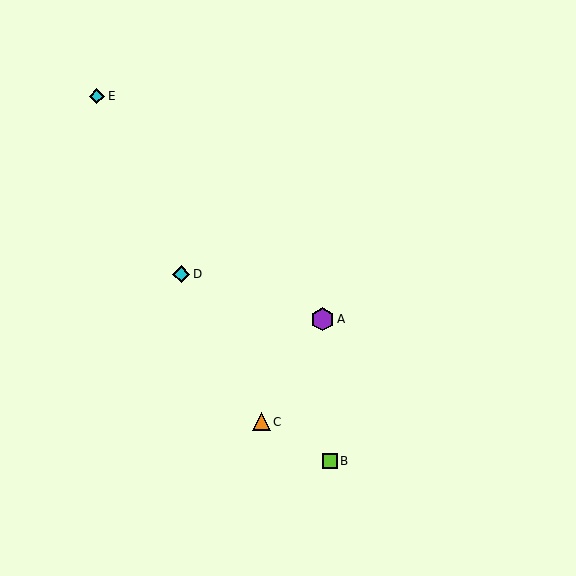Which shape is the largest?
The purple hexagon (labeled A) is the largest.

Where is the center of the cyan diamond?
The center of the cyan diamond is at (181, 274).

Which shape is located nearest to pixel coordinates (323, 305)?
The purple hexagon (labeled A) at (323, 319) is nearest to that location.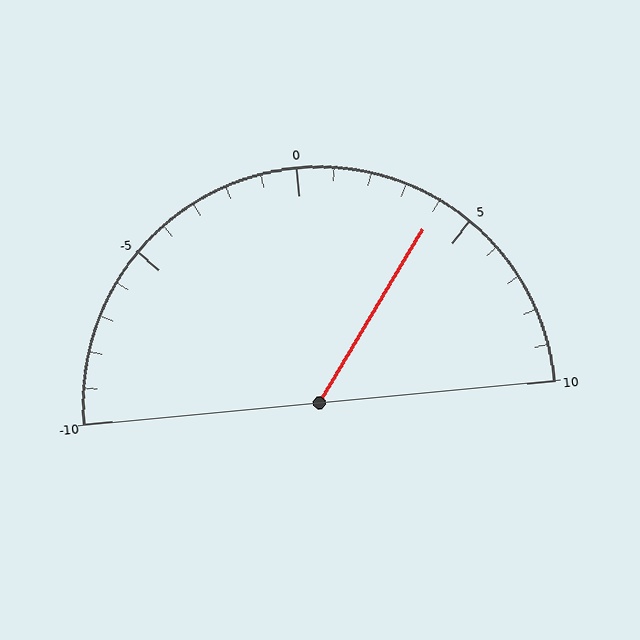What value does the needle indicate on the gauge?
The needle indicates approximately 4.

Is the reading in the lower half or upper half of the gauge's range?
The reading is in the upper half of the range (-10 to 10).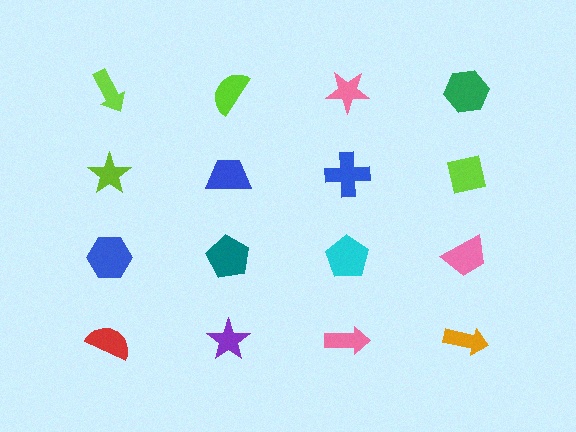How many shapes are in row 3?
4 shapes.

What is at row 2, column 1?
A lime star.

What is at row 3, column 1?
A blue hexagon.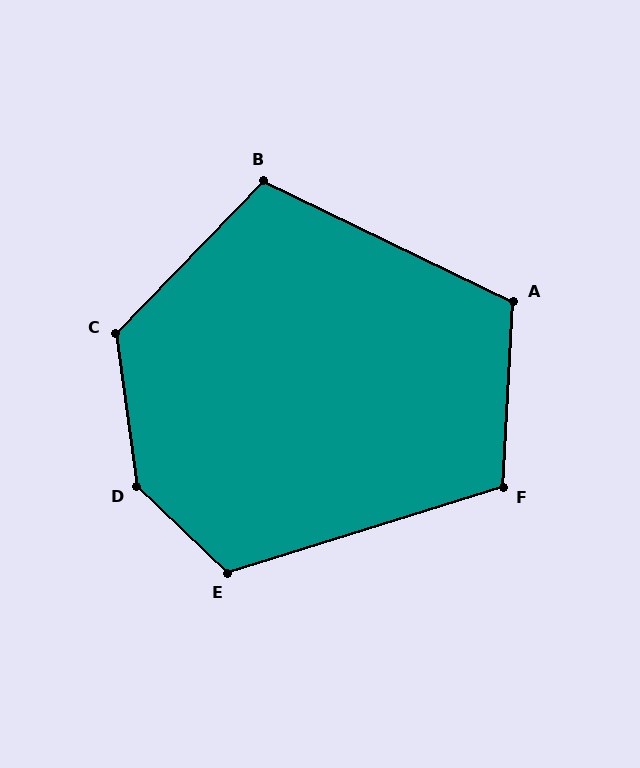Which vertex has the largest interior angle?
D, at approximately 141 degrees.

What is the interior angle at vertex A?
Approximately 113 degrees (obtuse).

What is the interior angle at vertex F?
Approximately 110 degrees (obtuse).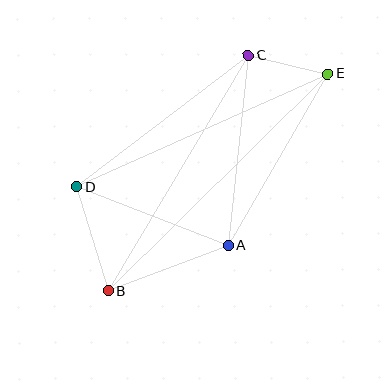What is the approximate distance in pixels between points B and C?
The distance between B and C is approximately 274 pixels.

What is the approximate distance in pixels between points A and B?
The distance between A and B is approximately 129 pixels.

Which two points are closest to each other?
Points C and E are closest to each other.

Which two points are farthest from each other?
Points B and E are farthest from each other.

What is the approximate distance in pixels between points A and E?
The distance between A and E is approximately 198 pixels.